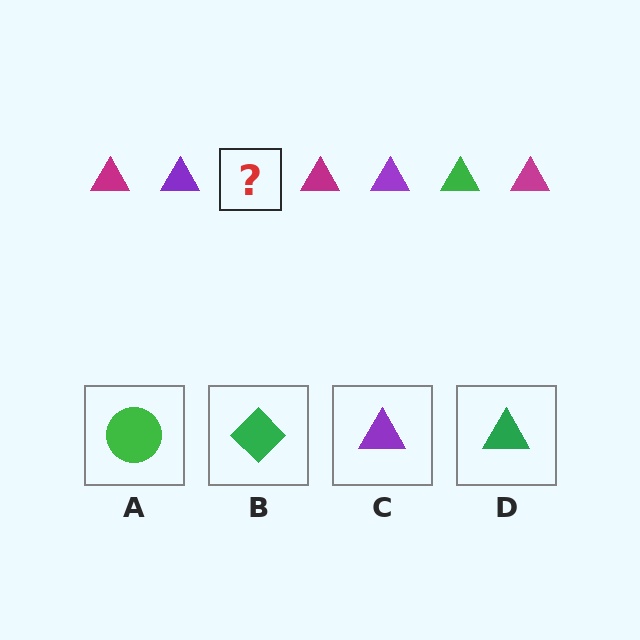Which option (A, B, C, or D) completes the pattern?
D.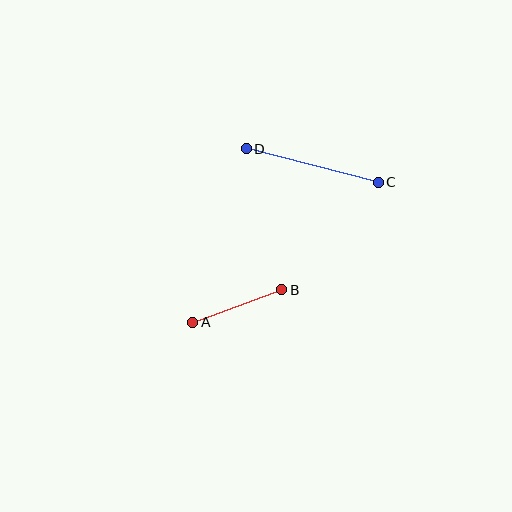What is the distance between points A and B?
The distance is approximately 95 pixels.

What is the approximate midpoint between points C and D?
The midpoint is at approximately (312, 166) pixels.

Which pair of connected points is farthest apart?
Points C and D are farthest apart.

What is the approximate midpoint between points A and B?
The midpoint is at approximately (237, 306) pixels.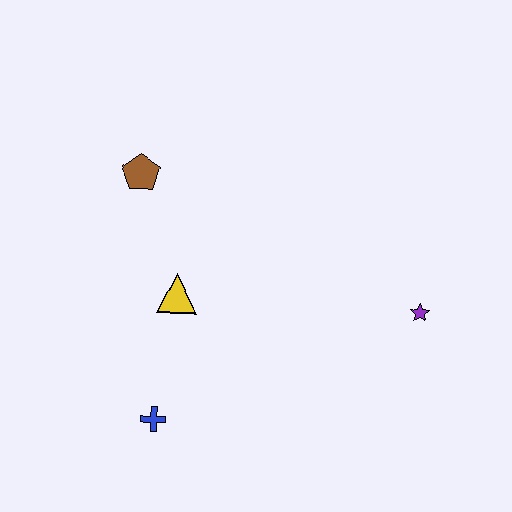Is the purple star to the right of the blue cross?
Yes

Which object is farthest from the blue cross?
The purple star is farthest from the blue cross.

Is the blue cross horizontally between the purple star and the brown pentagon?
Yes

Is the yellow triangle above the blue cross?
Yes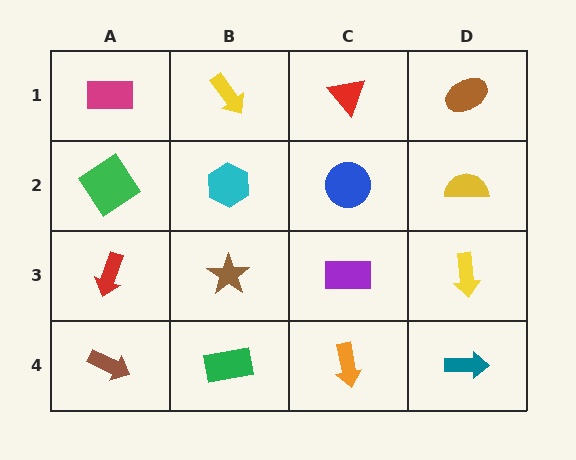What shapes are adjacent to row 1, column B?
A cyan hexagon (row 2, column B), a magenta rectangle (row 1, column A), a red triangle (row 1, column C).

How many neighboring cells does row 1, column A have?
2.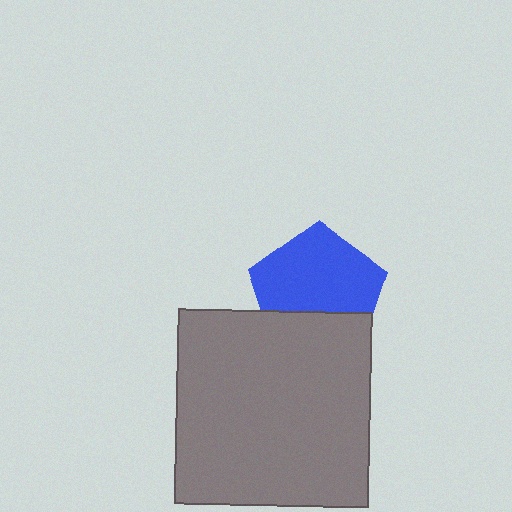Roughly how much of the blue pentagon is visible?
Most of it is visible (roughly 67%).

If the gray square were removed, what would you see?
You would see the complete blue pentagon.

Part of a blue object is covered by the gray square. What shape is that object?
It is a pentagon.